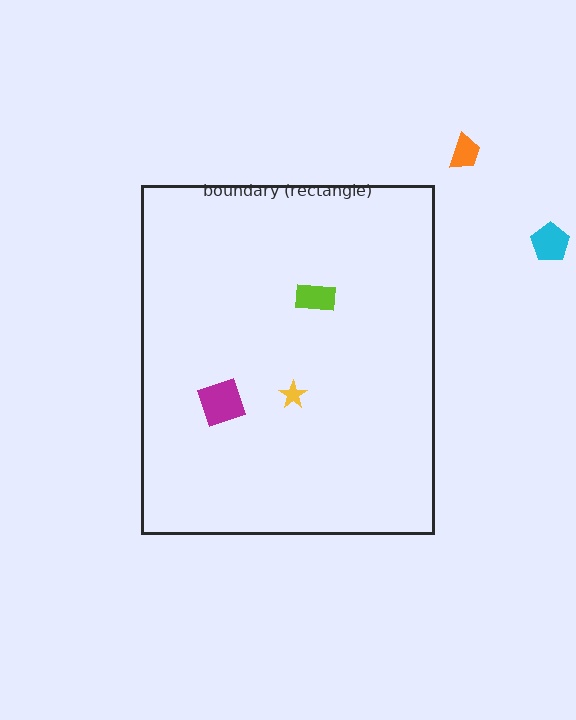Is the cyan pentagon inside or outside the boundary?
Outside.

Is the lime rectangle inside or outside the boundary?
Inside.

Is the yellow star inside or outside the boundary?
Inside.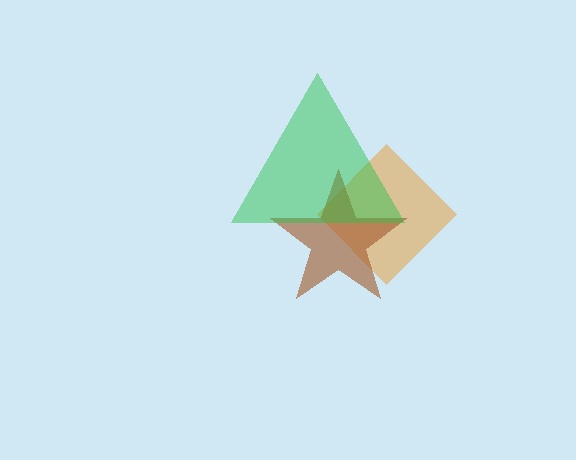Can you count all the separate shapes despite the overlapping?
Yes, there are 3 separate shapes.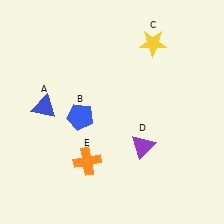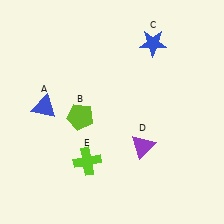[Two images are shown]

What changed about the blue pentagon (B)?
In Image 1, B is blue. In Image 2, it changed to lime.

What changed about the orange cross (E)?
In Image 1, E is orange. In Image 2, it changed to lime.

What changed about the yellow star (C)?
In Image 1, C is yellow. In Image 2, it changed to blue.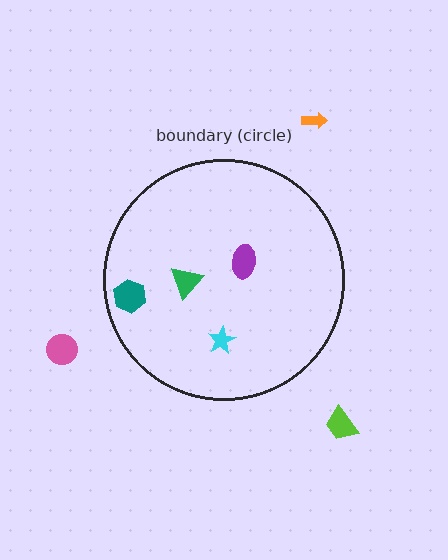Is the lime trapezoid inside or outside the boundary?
Outside.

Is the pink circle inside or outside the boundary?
Outside.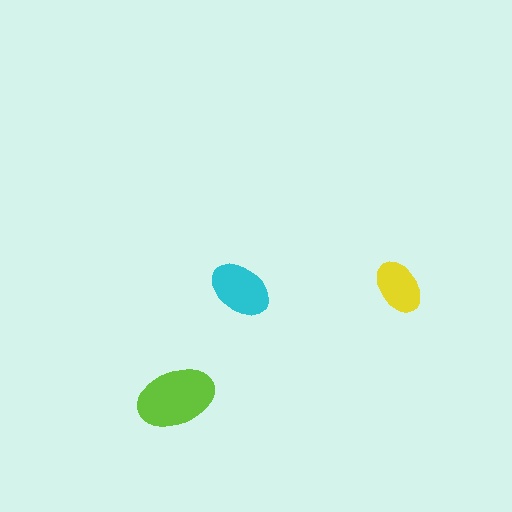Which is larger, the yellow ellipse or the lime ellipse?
The lime one.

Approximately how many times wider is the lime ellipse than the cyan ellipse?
About 1.5 times wider.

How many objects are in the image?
There are 3 objects in the image.